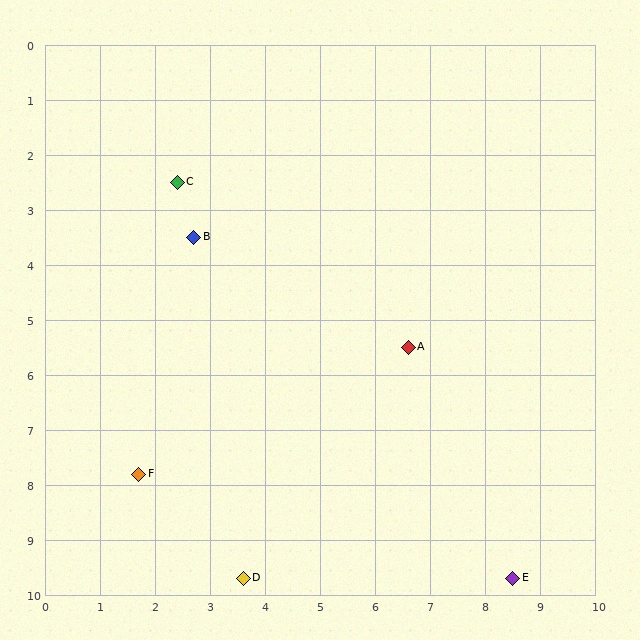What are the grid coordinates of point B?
Point B is at approximately (2.7, 3.5).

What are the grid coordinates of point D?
Point D is at approximately (3.6, 9.7).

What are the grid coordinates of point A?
Point A is at approximately (6.6, 5.5).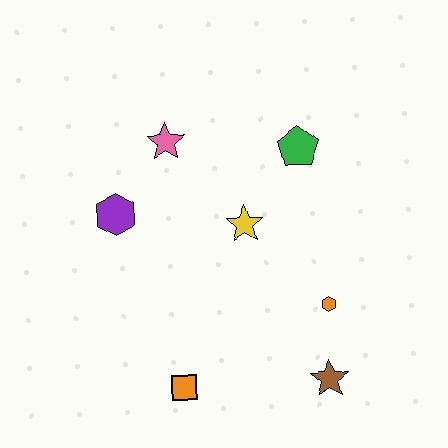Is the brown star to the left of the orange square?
No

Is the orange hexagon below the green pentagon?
Yes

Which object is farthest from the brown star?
The pink star is farthest from the brown star.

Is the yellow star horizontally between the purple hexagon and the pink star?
No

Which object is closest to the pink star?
The purple hexagon is closest to the pink star.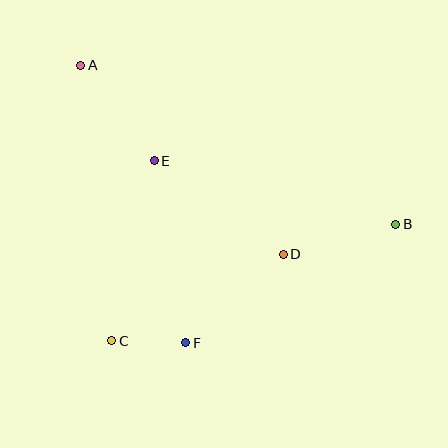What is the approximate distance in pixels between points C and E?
The distance between C and E is approximately 185 pixels.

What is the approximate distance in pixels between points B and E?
The distance between B and E is approximately 249 pixels.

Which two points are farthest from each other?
Points A and B are farthest from each other.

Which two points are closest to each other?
Points C and F are closest to each other.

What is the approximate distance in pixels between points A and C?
The distance between A and C is approximately 278 pixels.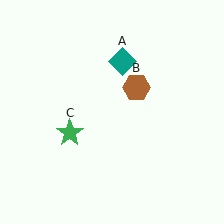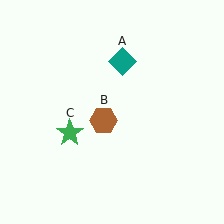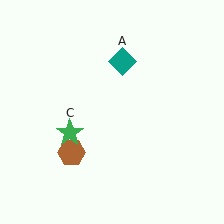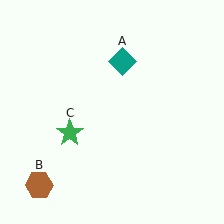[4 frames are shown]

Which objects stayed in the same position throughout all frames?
Teal diamond (object A) and green star (object C) remained stationary.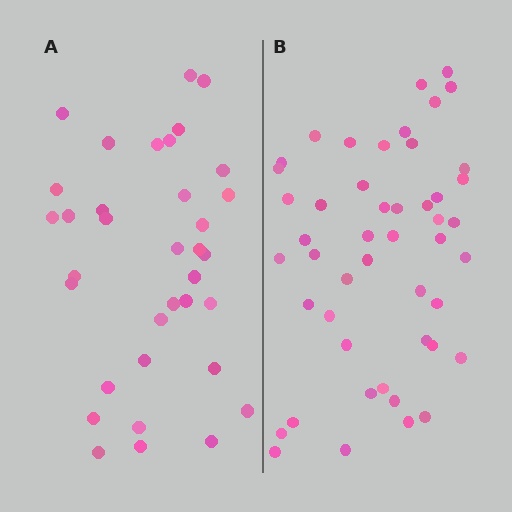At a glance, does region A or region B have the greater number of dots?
Region B (the right region) has more dots.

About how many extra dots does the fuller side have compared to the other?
Region B has approximately 15 more dots than region A.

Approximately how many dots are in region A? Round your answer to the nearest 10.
About 40 dots. (The exact count is 35, which rounds to 40.)